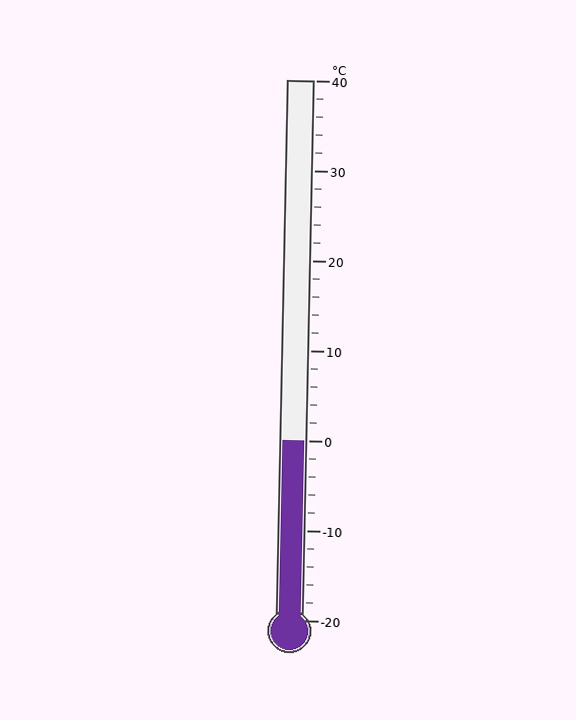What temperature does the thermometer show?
The thermometer shows approximately 0°C.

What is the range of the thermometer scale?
The thermometer scale ranges from -20°C to 40°C.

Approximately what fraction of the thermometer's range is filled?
The thermometer is filled to approximately 35% of its range.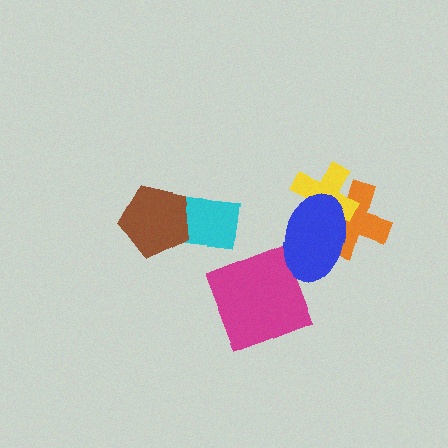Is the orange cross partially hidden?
Yes, it is partially covered by another shape.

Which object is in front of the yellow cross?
The blue ellipse is in front of the yellow cross.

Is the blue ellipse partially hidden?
No, no other shape covers it.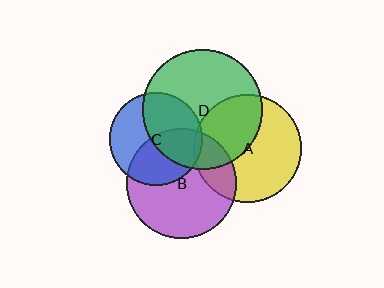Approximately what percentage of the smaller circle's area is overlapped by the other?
Approximately 50%.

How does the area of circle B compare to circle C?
Approximately 1.4 times.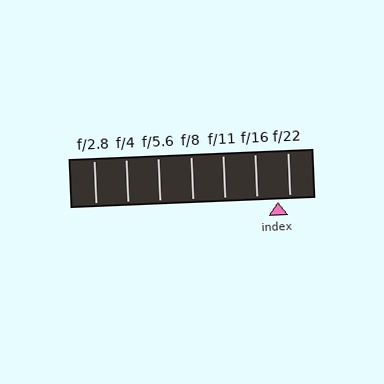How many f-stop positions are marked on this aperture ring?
There are 7 f-stop positions marked.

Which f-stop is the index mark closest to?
The index mark is closest to f/22.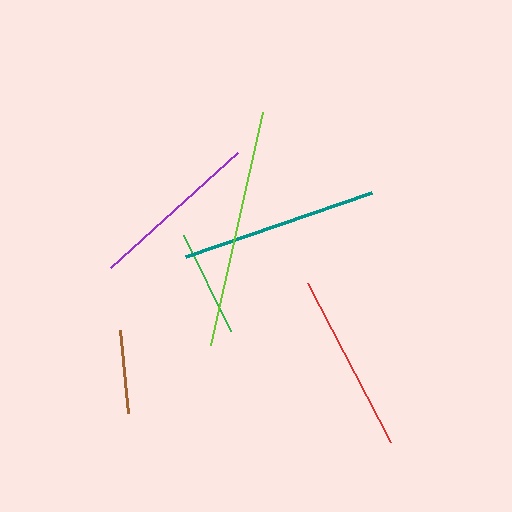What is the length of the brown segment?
The brown segment is approximately 83 pixels long.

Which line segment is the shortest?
The brown line is the shortest at approximately 83 pixels.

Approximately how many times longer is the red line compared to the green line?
The red line is approximately 1.7 times the length of the green line.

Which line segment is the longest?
The lime line is the longest at approximately 239 pixels.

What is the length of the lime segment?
The lime segment is approximately 239 pixels long.